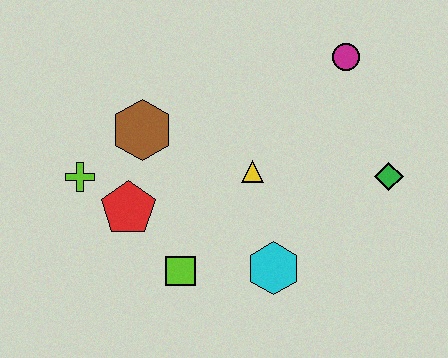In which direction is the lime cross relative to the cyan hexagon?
The lime cross is to the left of the cyan hexagon.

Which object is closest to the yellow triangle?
The cyan hexagon is closest to the yellow triangle.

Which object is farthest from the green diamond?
The lime cross is farthest from the green diamond.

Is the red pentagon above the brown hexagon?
No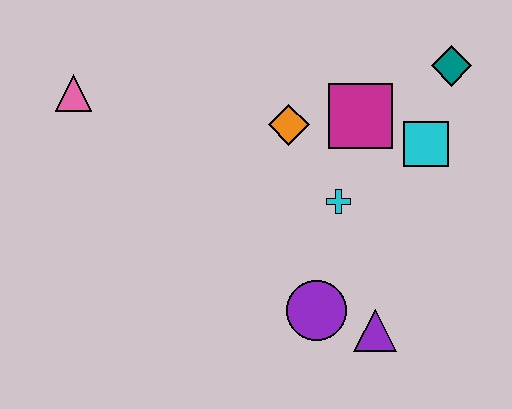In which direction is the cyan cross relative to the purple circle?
The cyan cross is above the purple circle.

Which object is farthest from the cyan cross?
The pink triangle is farthest from the cyan cross.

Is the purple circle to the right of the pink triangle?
Yes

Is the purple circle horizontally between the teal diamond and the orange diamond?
Yes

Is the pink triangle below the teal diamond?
Yes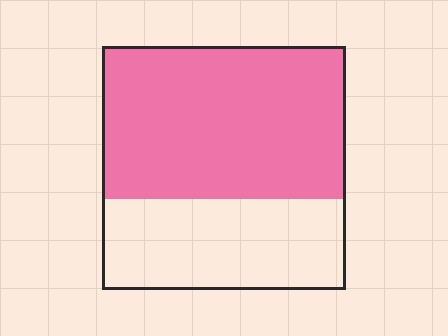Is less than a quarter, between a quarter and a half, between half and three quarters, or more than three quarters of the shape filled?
Between half and three quarters.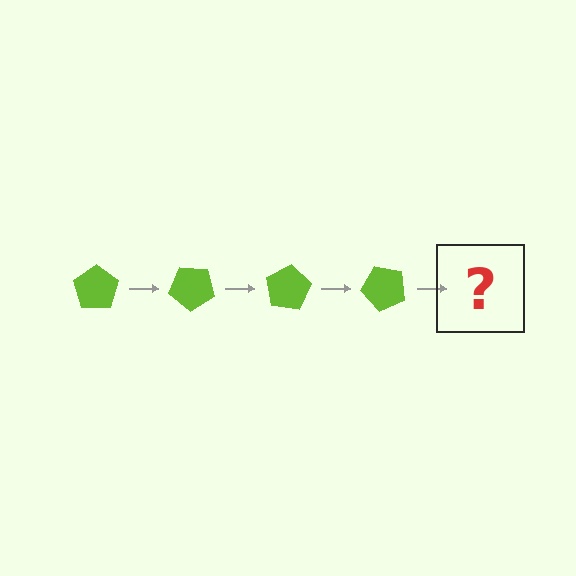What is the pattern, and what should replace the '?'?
The pattern is that the pentagon rotates 40 degrees each step. The '?' should be a lime pentagon rotated 160 degrees.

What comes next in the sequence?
The next element should be a lime pentagon rotated 160 degrees.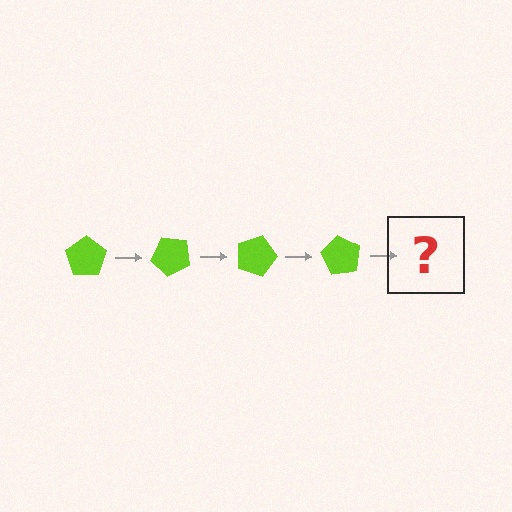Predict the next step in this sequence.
The next step is a lime pentagon rotated 180 degrees.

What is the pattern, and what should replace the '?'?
The pattern is that the pentagon rotates 45 degrees each step. The '?' should be a lime pentagon rotated 180 degrees.